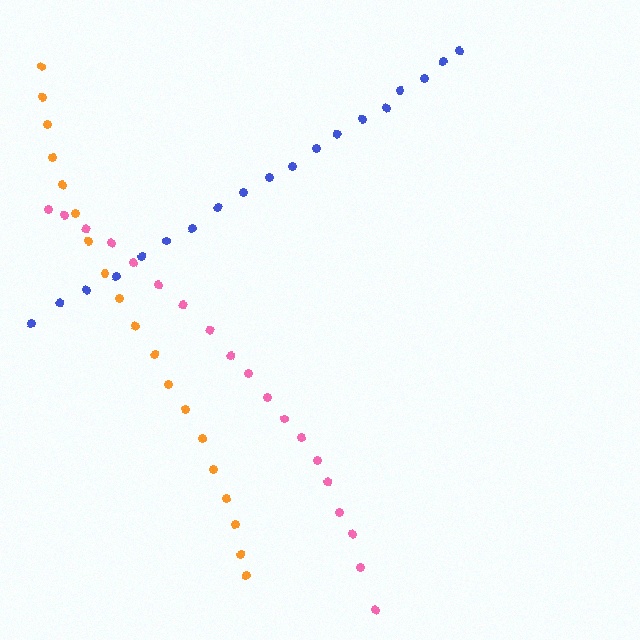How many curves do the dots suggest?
There are 3 distinct paths.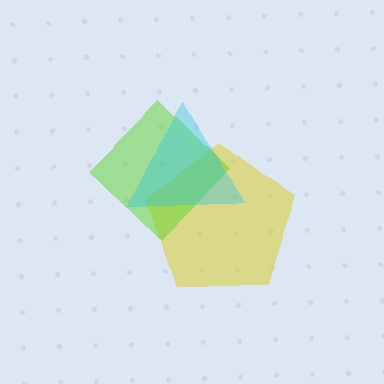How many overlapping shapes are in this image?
There are 3 overlapping shapes in the image.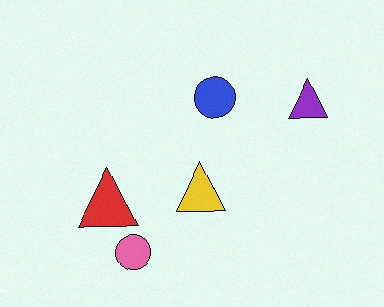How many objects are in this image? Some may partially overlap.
There are 5 objects.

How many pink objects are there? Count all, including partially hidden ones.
There is 1 pink object.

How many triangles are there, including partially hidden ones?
There are 3 triangles.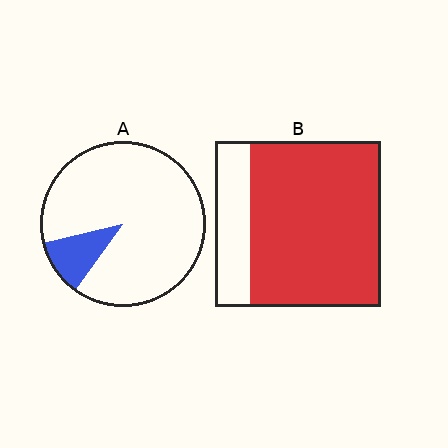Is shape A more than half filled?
No.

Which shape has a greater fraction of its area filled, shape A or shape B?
Shape B.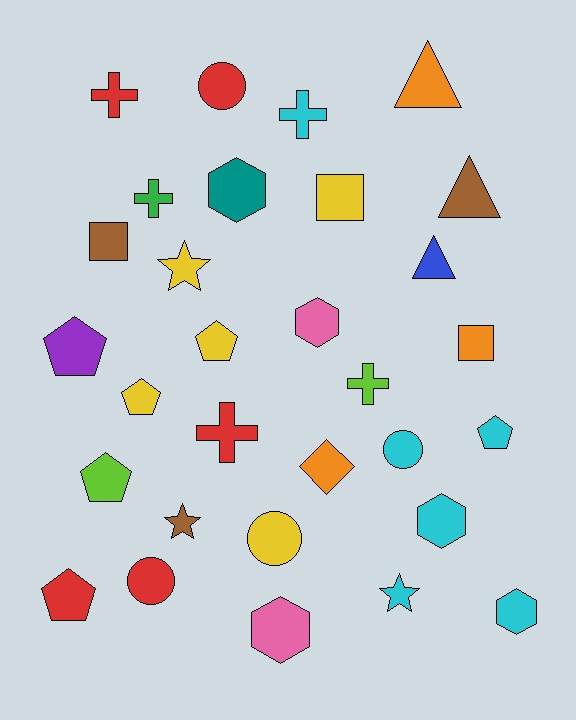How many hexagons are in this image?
There are 5 hexagons.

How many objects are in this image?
There are 30 objects.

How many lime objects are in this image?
There are 2 lime objects.